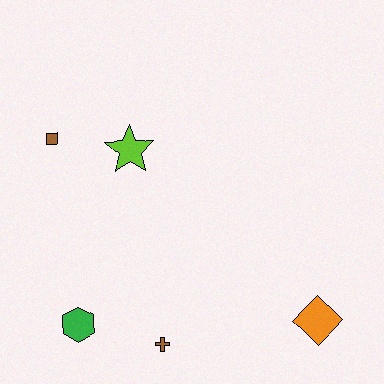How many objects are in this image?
There are 5 objects.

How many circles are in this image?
There are no circles.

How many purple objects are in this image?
There are no purple objects.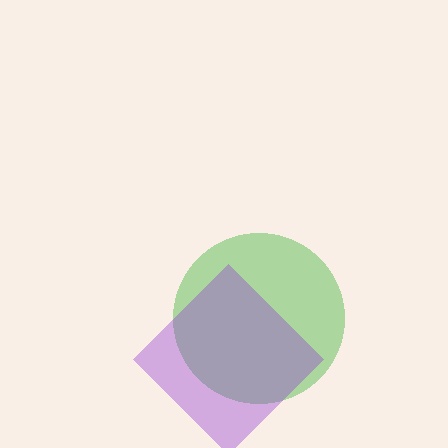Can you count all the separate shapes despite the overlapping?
Yes, there are 2 separate shapes.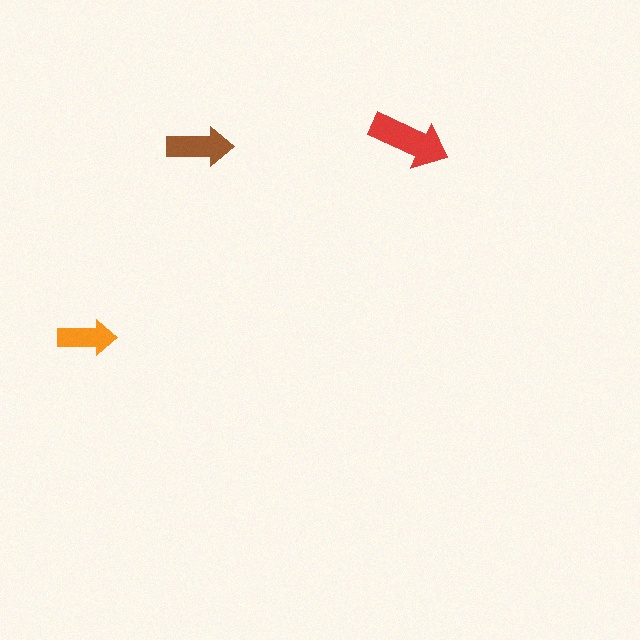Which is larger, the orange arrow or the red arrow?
The red one.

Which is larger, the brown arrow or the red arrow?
The red one.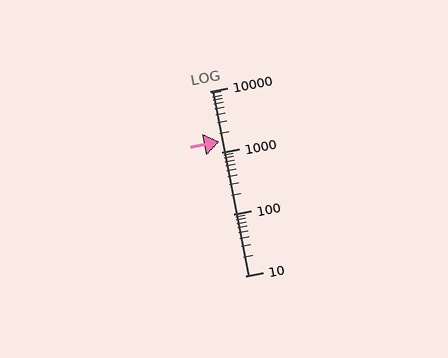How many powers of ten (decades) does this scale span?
The scale spans 3 decades, from 10 to 10000.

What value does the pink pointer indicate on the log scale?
The pointer indicates approximately 1500.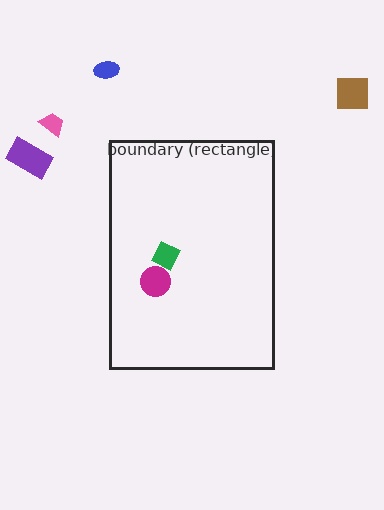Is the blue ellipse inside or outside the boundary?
Outside.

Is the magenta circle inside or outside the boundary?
Inside.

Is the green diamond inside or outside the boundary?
Inside.